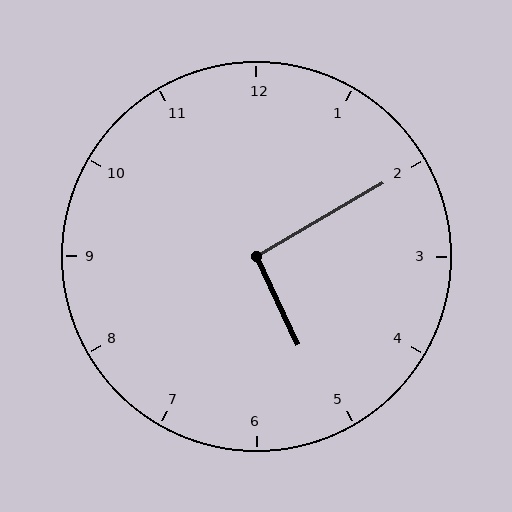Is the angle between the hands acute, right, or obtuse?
It is right.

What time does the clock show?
5:10.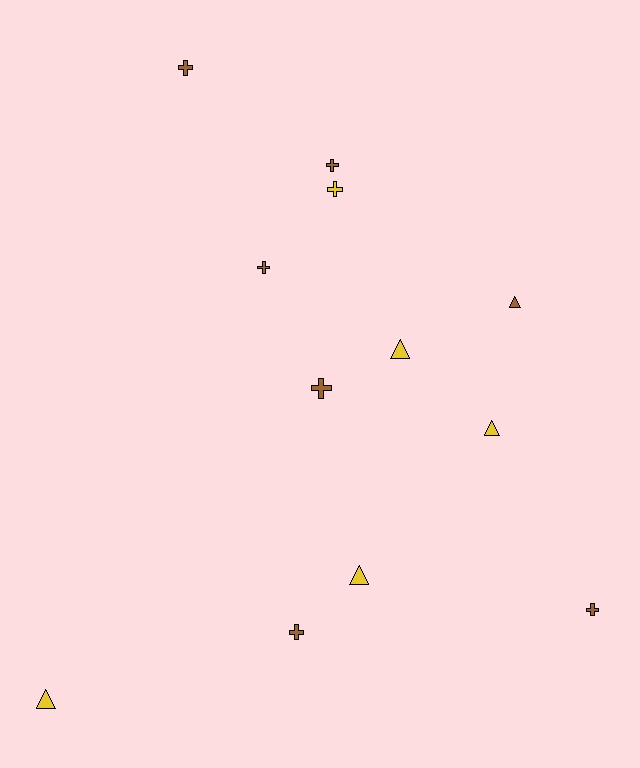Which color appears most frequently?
Brown, with 7 objects.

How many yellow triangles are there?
There are 4 yellow triangles.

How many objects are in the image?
There are 12 objects.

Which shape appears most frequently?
Cross, with 7 objects.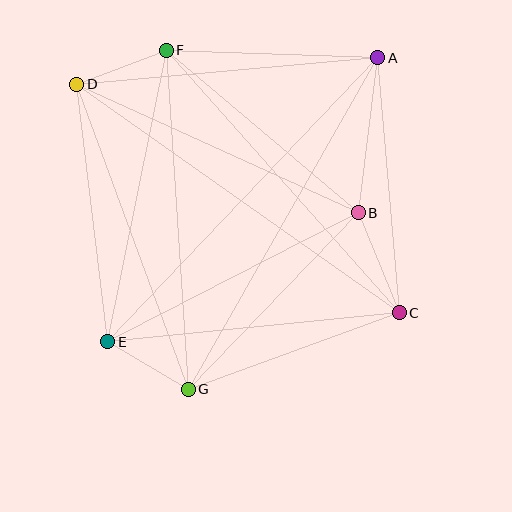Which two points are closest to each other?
Points E and G are closest to each other.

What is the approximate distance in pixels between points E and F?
The distance between E and F is approximately 298 pixels.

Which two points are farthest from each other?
Points C and D are farthest from each other.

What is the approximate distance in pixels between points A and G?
The distance between A and G is approximately 382 pixels.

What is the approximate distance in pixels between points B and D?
The distance between B and D is approximately 310 pixels.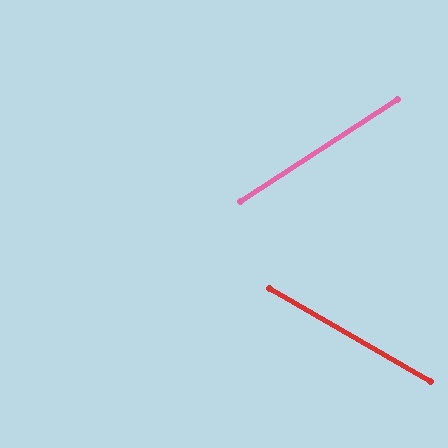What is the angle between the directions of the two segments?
Approximately 63 degrees.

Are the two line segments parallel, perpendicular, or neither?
Neither parallel nor perpendicular — they differ by about 63°.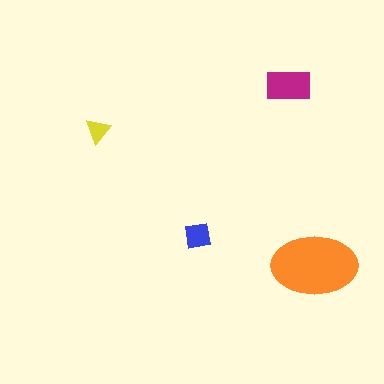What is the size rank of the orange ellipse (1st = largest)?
1st.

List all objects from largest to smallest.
The orange ellipse, the magenta rectangle, the blue square, the yellow triangle.